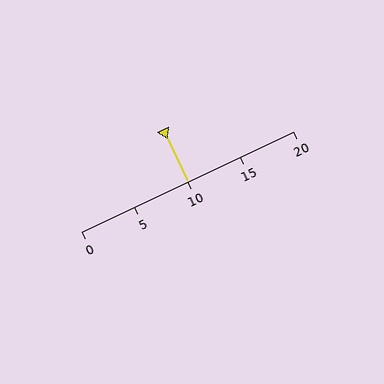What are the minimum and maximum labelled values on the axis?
The axis runs from 0 to 20.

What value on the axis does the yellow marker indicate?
The marker indicates approximately 10.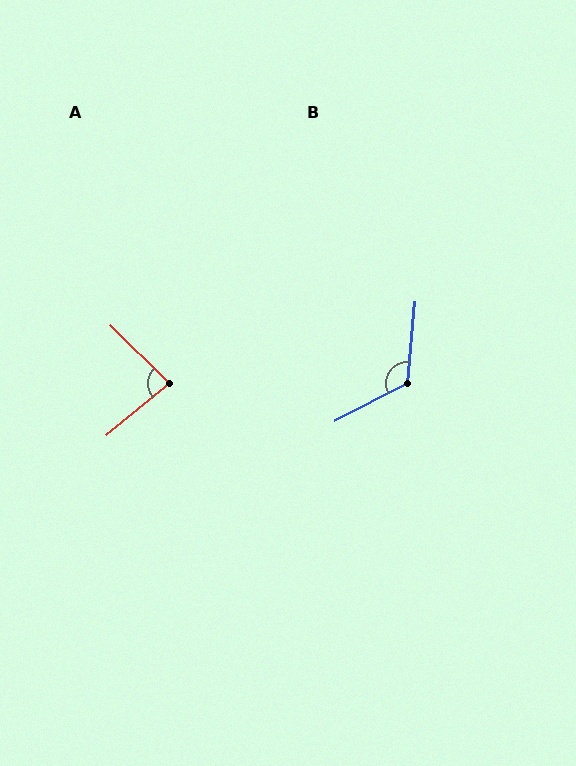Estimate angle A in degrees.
Approximately 84 degrees.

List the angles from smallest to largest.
A (84°), B (123°).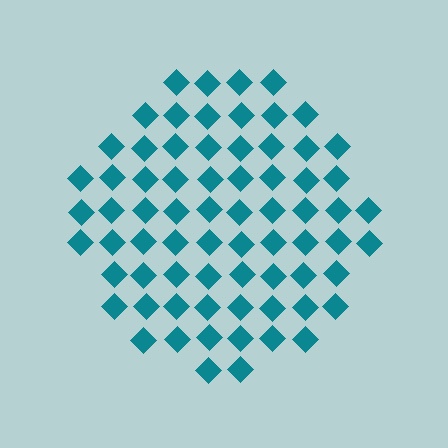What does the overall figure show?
The overall figure shows a circle.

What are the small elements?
The small elements are diamonds.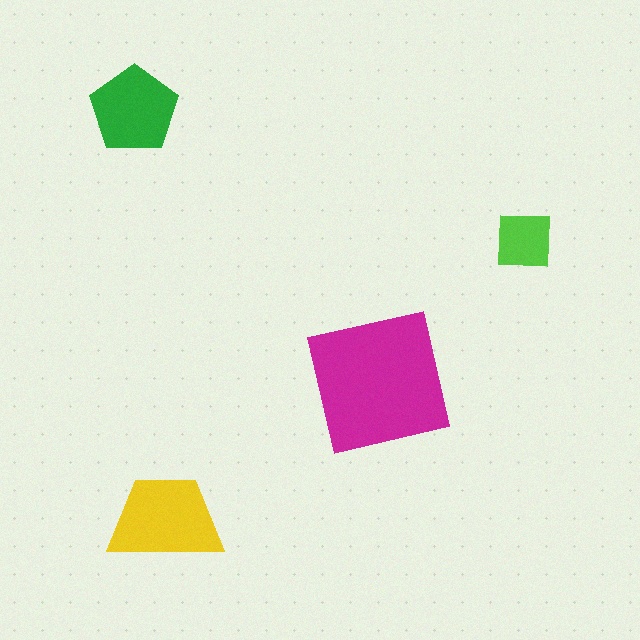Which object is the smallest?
The lime square.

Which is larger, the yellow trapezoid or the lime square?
The yellow trapezoid.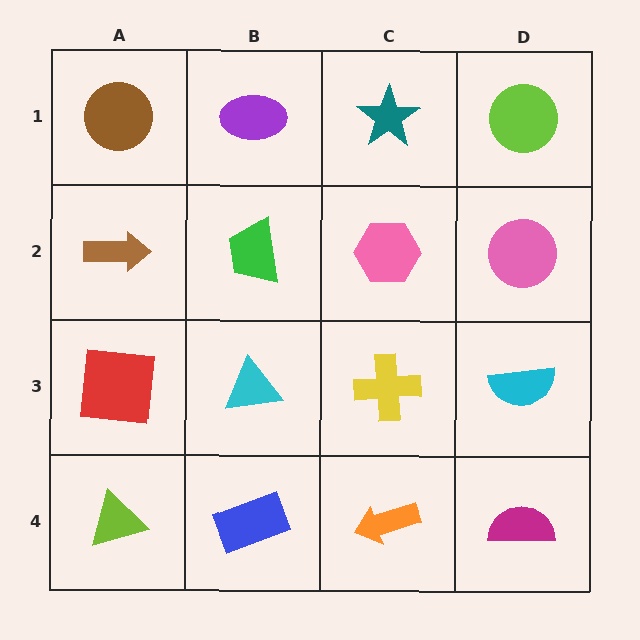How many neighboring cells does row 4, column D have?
2.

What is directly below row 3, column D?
A magenta semicircle.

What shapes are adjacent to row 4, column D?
A cyan semicircle (row 3, column D), an orange arrow (row 4, column C).